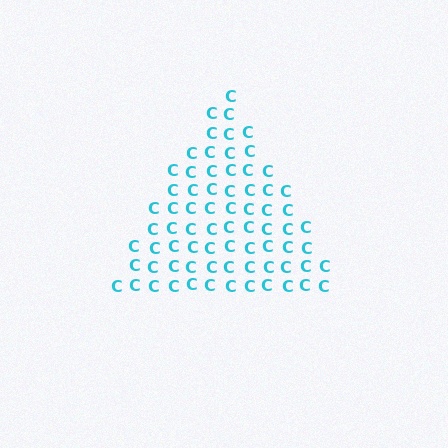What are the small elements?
The small elements are letter C's.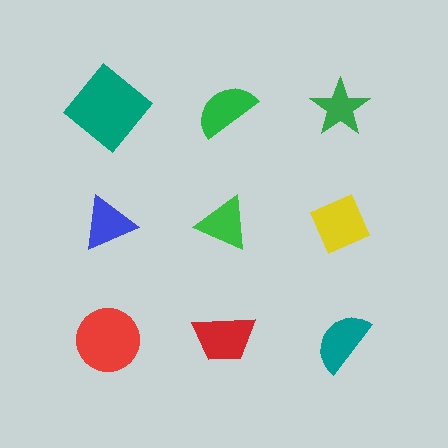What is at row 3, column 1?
A red circle.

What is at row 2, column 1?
A blue triangle.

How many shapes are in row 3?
3 shapes.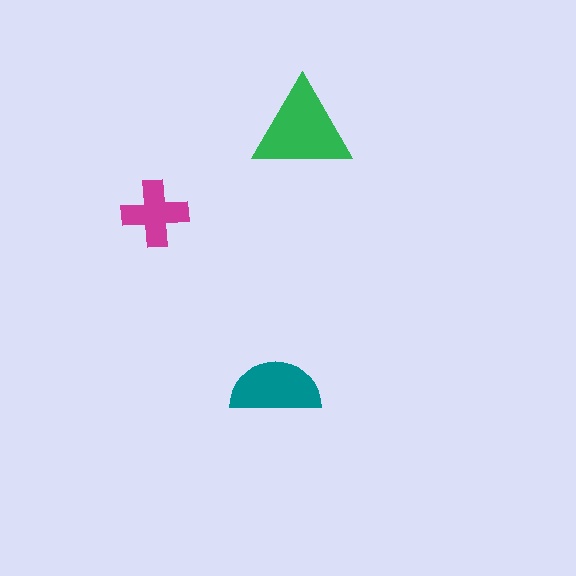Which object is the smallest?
The magenta cross.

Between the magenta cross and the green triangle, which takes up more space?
The green triangle.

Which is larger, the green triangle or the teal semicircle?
The green triangle.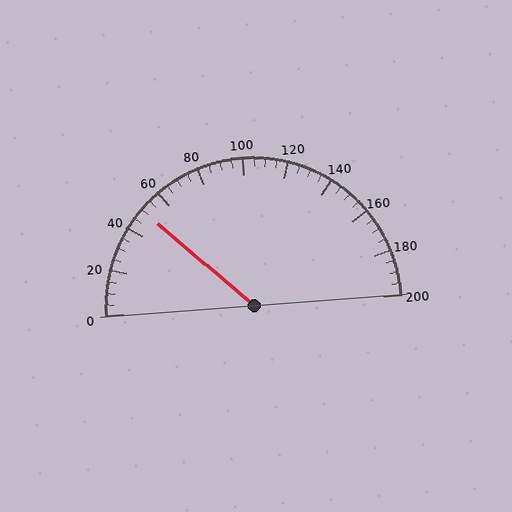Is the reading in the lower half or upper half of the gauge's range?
The reading is in the lower half of the range (0 to 200).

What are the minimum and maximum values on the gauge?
The gauge ranges from 0 to 200.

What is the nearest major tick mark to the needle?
The nearest major tick mark is 40.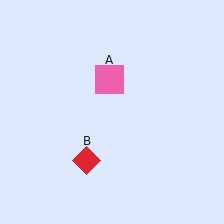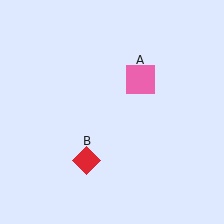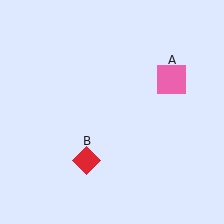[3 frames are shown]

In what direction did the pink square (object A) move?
The pink square (object A) moved right.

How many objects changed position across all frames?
1 object changed position: pink square (object A).